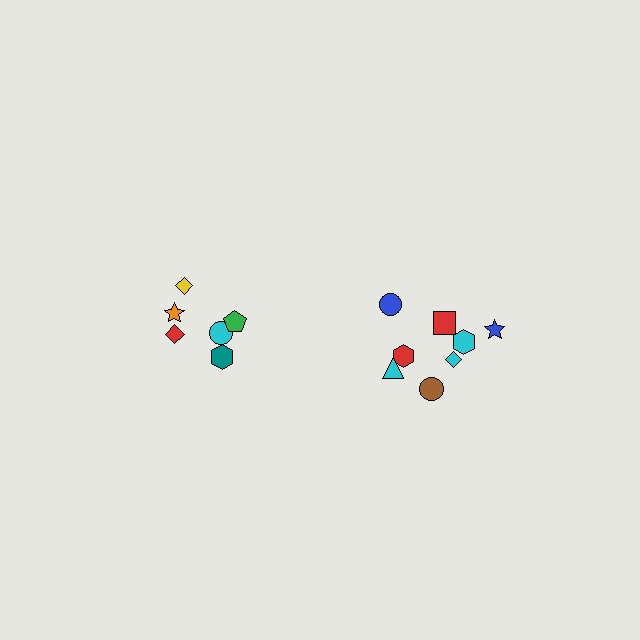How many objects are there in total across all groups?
There are 14 objects.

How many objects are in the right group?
There are 8 objects.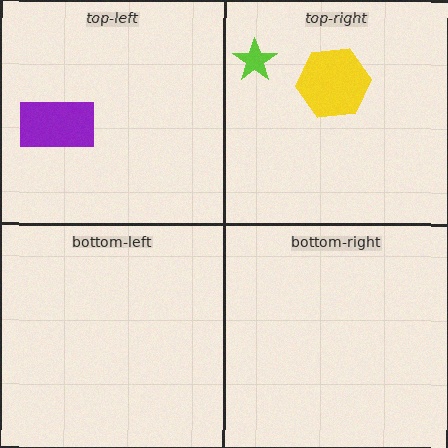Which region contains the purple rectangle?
The top-left region.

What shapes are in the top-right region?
The lime star, the yellow hexagon.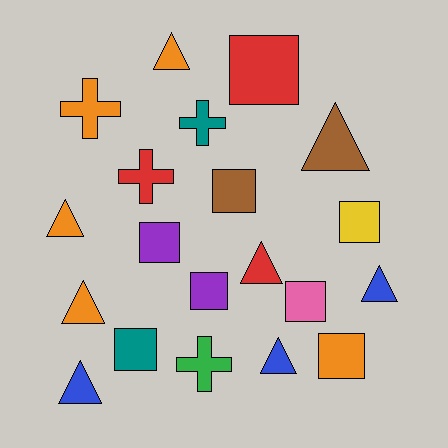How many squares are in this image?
There are 8 squares.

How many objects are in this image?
There are 20 objects.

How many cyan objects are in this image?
There are no cyan objects.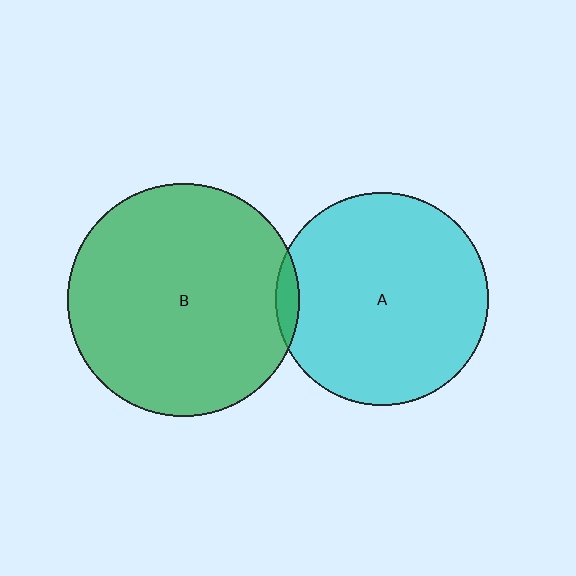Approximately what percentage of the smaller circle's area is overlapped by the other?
Approximately 5%.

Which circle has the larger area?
Circle B (green).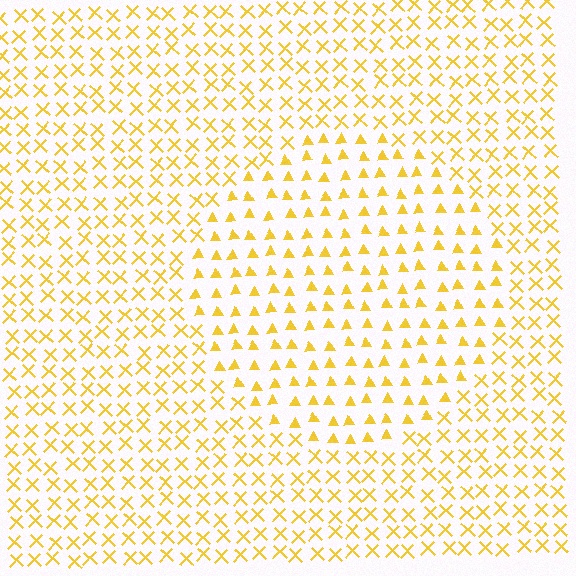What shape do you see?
I see a circle.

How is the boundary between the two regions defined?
The boundary is defined by a change in element shape: triangles inside vs. X marks outside. All elements share the same color and spacing.